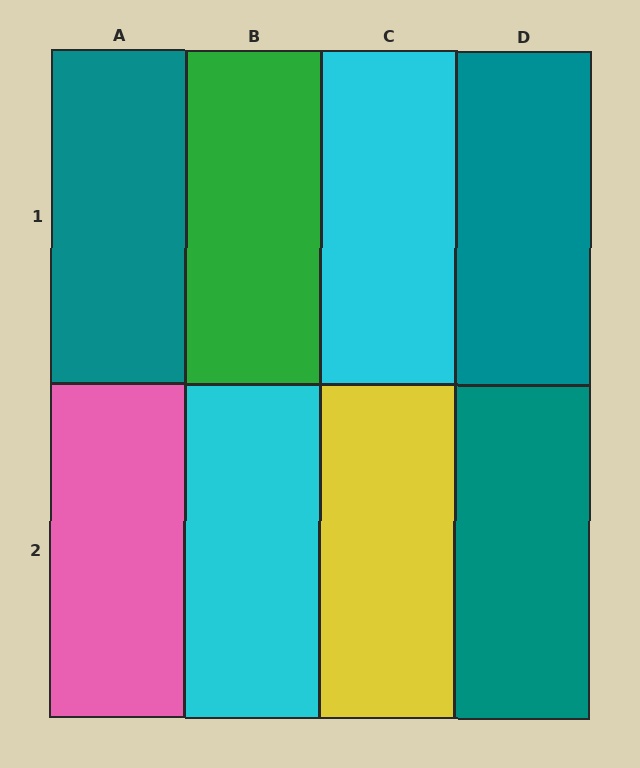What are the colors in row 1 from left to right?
Teal, green, cyan, teal.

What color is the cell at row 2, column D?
Teal.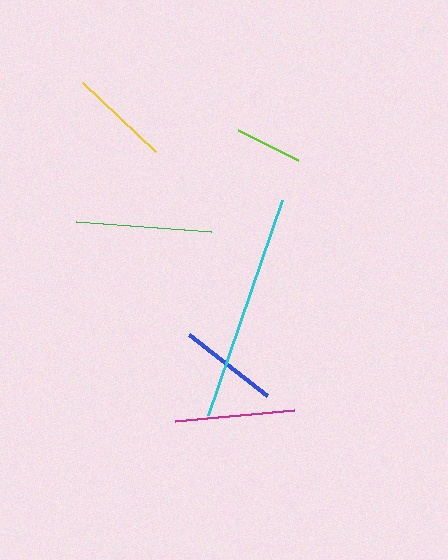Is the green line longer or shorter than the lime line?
The green line is longer than the lime line.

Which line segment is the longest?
The cyan line is the longest at approximately 228 pixels.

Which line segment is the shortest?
The lime line is the shortest at approximately 67 pixels.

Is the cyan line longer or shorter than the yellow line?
The cyan line is longer than the yellow line.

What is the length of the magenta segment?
The magenta segment is approximately 119 pixels long.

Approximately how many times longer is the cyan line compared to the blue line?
The cyan line is approximately 2.3 times the length of the blue line.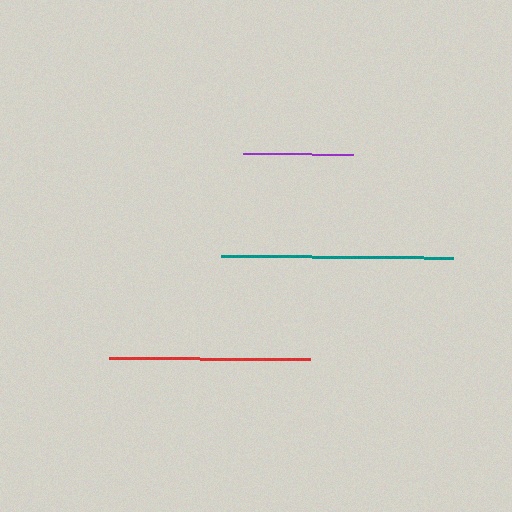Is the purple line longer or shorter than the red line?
The red line is longer than the purple line.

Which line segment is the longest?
The teal line is the longest at approximately 232 pixels.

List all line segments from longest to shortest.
From longest to shortest: teal, red, purple.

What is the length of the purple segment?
The purple segment is approximately 109 pixels long.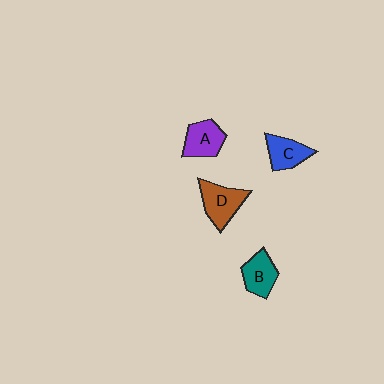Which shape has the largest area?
Shape D (brown).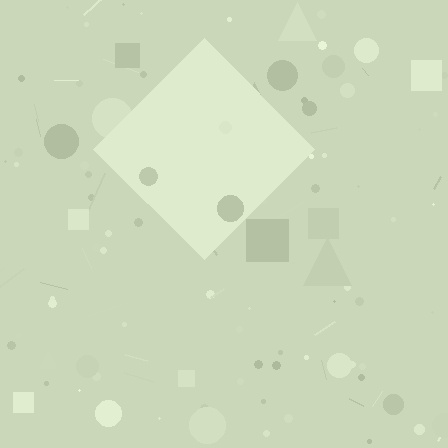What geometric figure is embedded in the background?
A diamond is embedded in the background.